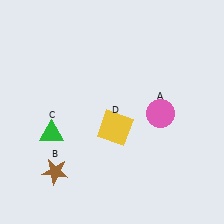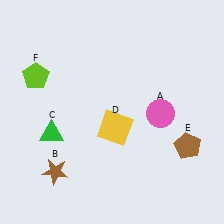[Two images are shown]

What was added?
A brown pentagon (E), a lime pentagon (F) were added in Image 2.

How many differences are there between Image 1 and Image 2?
There are 2 differences between the two images.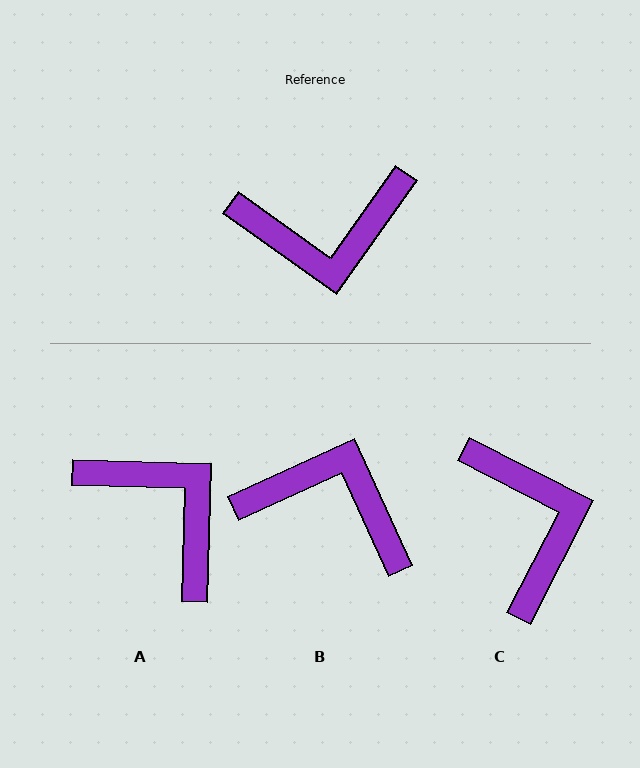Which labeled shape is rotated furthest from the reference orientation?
B, about 150 degrees away.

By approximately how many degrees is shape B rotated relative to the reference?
Approximately 150 degrees counter-clockwise.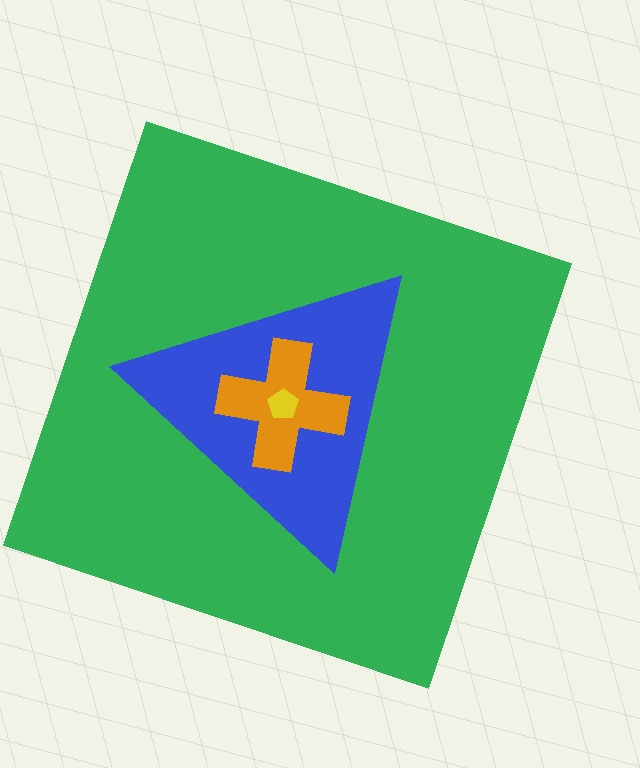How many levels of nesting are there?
4.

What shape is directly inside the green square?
The blue triangle.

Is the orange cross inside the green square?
Yes.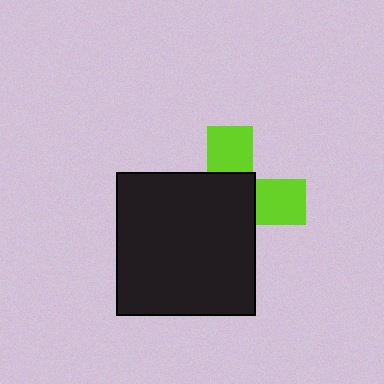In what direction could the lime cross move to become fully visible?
The lime cross could move toward the upper-right. That would shift it out from behind the black rectangle entirely.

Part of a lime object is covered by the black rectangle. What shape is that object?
It is a cross.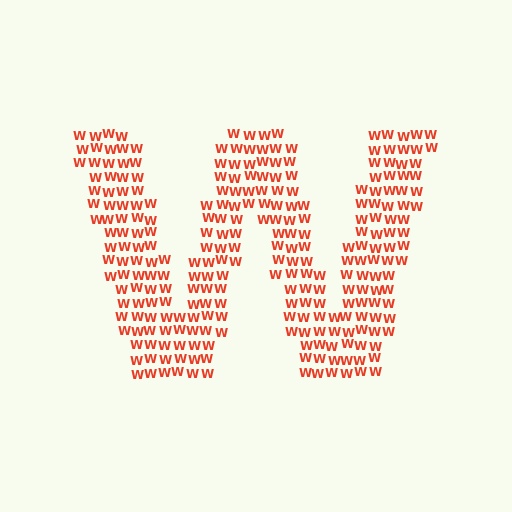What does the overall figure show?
The overall figure shows the letter W.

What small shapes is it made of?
It is made of small letter W's.